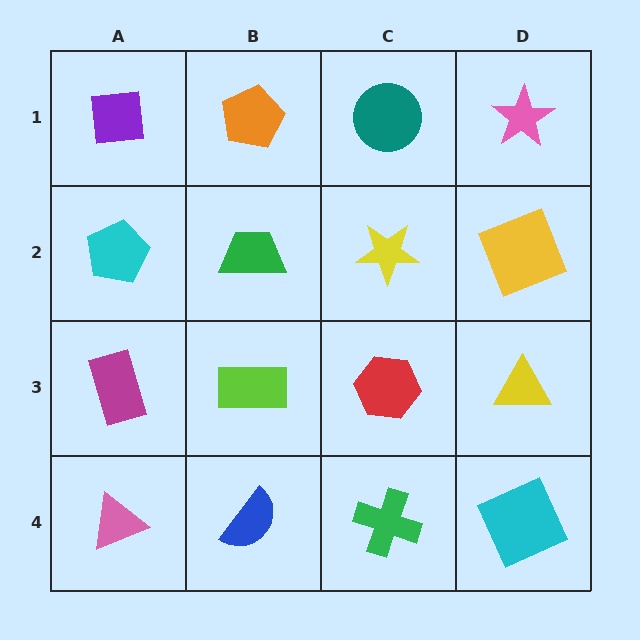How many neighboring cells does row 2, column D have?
3.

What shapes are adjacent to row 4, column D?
A yellow triangle (row 3, column D), a green cross (row 4, column C).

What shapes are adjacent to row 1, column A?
A cyan pentagon (row 2, column A), an orange pentagon (row 1, column B).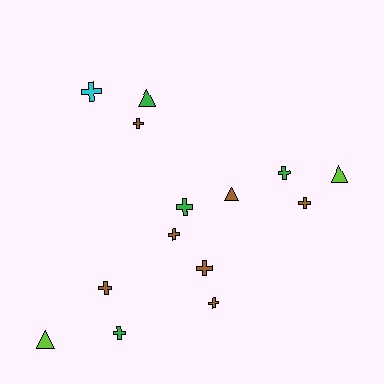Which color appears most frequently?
Brown, with 7 objects.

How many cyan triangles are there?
There are no cyan triangles.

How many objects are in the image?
There are 14 objects.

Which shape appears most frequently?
Cross, with 10 objects.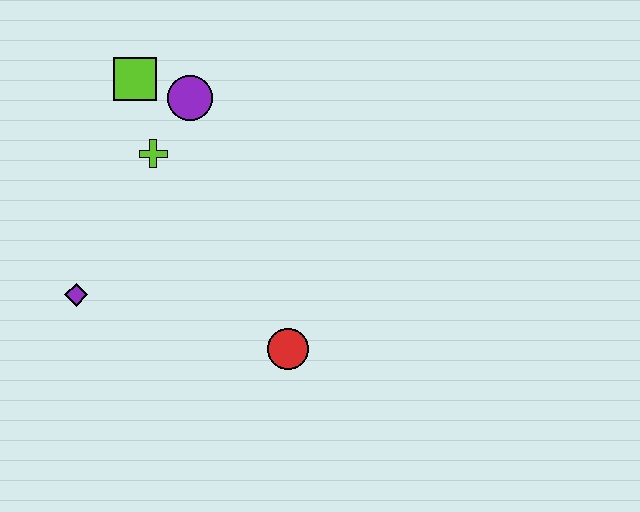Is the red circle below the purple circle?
Yes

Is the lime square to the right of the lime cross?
No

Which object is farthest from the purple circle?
The red circle is farthest from the purple circle.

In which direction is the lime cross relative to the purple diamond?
The lime cross is above the purple diamond.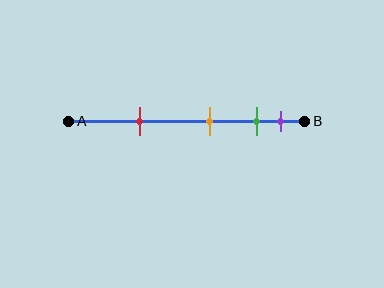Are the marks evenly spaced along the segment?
No, the marks are not evenly spaced.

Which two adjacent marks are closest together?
The green and purple marks are the closest adjacent pair.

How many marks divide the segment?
There are 4 marks dividing the segment.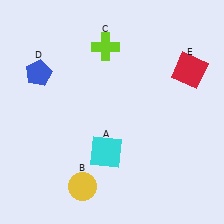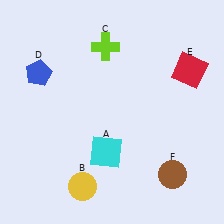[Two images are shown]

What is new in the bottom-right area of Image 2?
A brown circle (F) was added in the bottom-right area of Image 2.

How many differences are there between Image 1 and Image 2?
There is 1 difference between the two images.